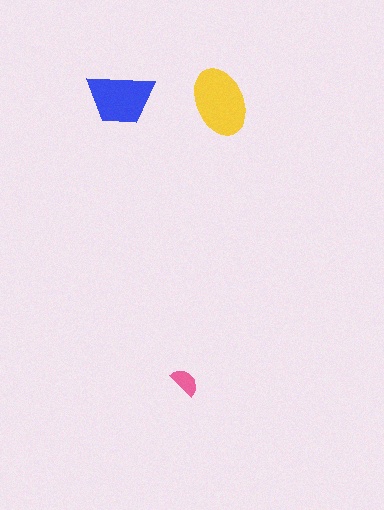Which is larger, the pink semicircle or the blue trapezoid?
The blue trapezoid.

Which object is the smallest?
The pink semicircle.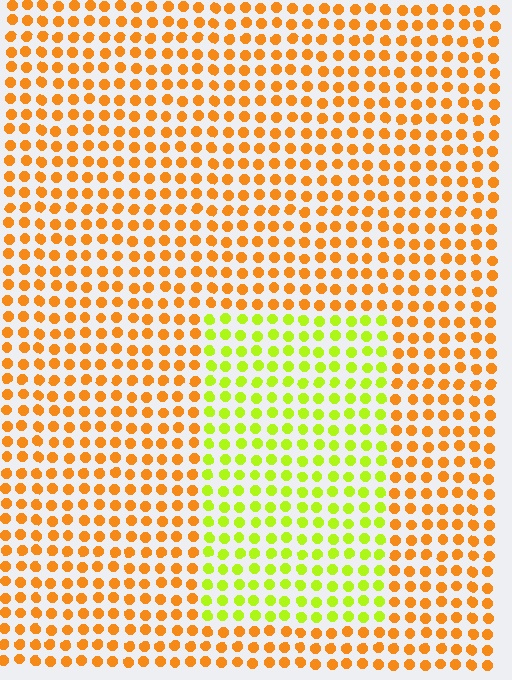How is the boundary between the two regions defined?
The boundary is defined purely by a slight shift in hue (about 49 degrees). Spacing, size, and orientation are identical on both sides.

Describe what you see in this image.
The image is filled with small orange elements in a uniform arrangement. A rectangle-shaped region is visible where the elements are tinted to a slightly different hue, forming a subtle color boundary.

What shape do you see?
I see a rectangle.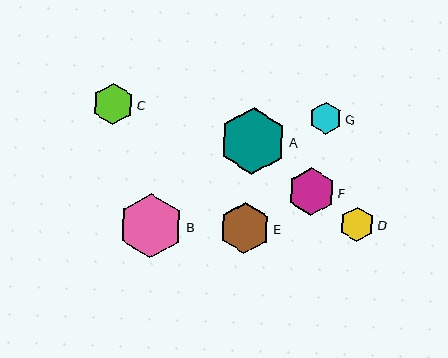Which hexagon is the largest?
Hexagon A is the largest with a size of approximately 67 pixels.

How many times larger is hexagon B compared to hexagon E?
Hexagon B is approximately 1.3 times the size of hexagon E.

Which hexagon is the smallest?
Hexagon G is the smallest with a size of approximately 32 pixels.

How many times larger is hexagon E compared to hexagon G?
Hexagon E is approximately 1.6 times the size of hexagon G.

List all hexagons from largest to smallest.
From largest to smallest: A, B, E, F, C, D, G.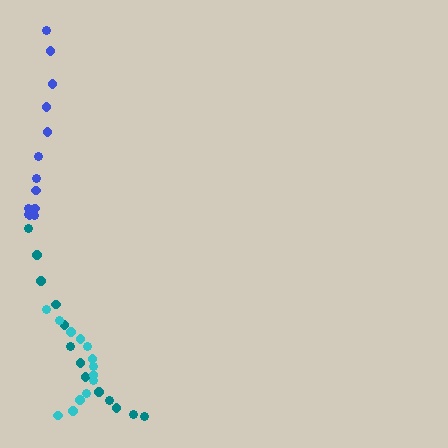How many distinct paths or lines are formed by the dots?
There are 3 distinct paths.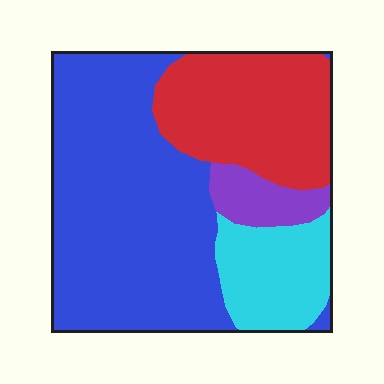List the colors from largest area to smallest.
From largest to smallest: blue, red, cyan, purple.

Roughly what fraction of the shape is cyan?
Cyan takes up about one sixth (1/6) of the shape.